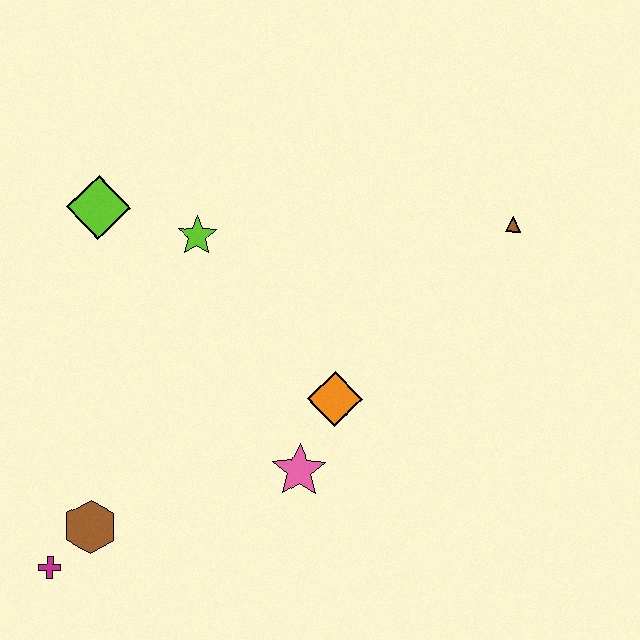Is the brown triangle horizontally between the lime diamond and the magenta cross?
No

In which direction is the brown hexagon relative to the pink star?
The brown hexagon is to the left of the pink star.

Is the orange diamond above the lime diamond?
No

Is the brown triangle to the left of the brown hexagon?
No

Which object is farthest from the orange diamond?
The magenta cross is farthest from the orange diamond.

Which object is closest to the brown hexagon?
The magenta cross is closest to the brown hexagon.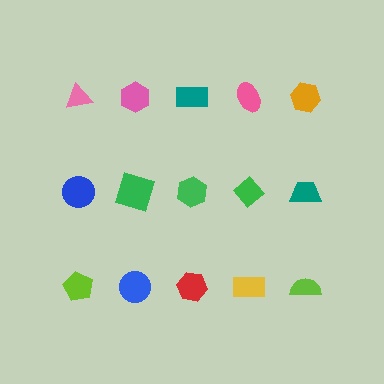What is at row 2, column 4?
A green diamond.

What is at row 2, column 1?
A blue circle.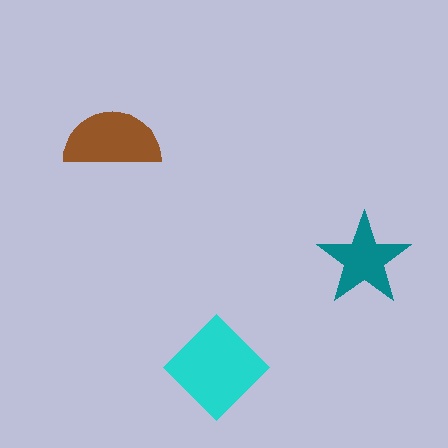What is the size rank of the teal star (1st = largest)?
3rd.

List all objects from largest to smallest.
The cyan diamond, the brown semicircle, the teal star.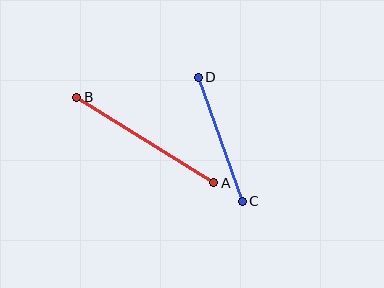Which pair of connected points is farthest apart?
Points A and B are farthest apart.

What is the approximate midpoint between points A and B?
The midpoint is at approximately (145, 140) pixels.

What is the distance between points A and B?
The distance is approximately 162 pixels.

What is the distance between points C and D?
The distance is approximately 131 pixels.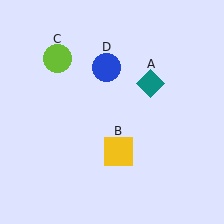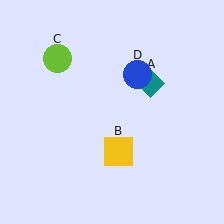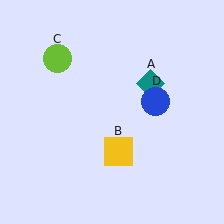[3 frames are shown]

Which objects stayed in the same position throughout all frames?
Teal diamond (object A) and yellow square (object B) and lime circle (object C) remained stationary.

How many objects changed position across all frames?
1 object changed position: blue circle (object D).